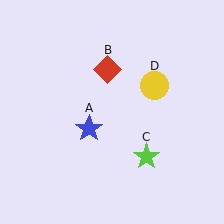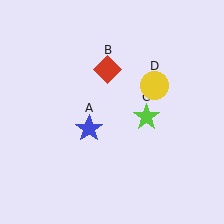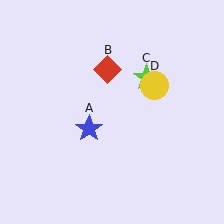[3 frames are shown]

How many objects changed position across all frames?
1 object changed position: lime star (object C).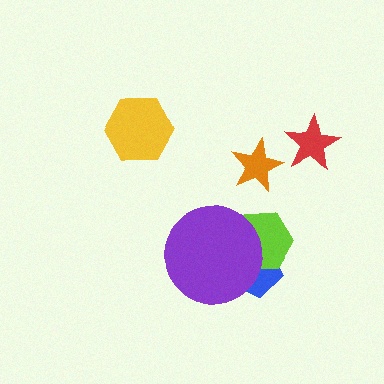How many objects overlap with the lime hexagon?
2 objects overlap with the lime hexagon.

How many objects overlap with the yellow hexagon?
0 objects overlap with the yellow hexagon.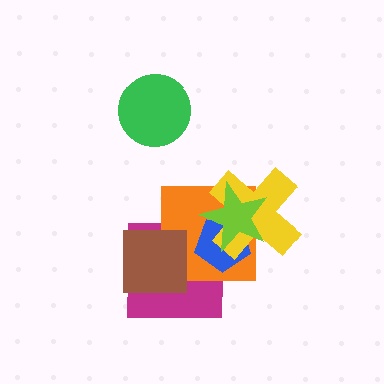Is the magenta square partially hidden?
Yes, it is partially covered by another shape.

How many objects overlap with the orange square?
5 objects overlap with the orange square.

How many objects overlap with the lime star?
3 objects overlap with the lime star.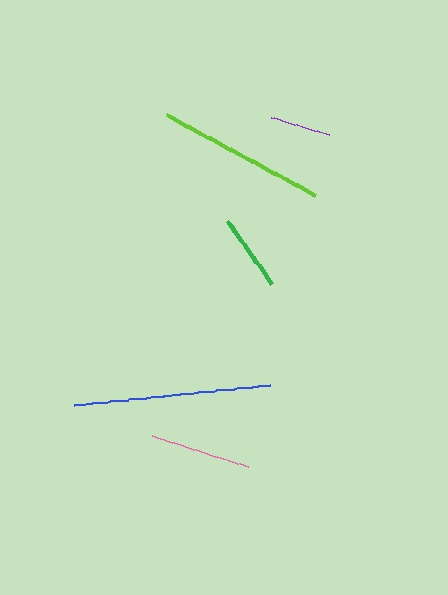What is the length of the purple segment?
The purple segment is approximately 61 pixels long.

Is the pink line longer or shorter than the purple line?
The pink line is longer than the purple line.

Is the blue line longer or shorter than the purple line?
The blue line is longer than the purple line.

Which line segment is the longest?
The blue line is the longest at approximately 197 pixels.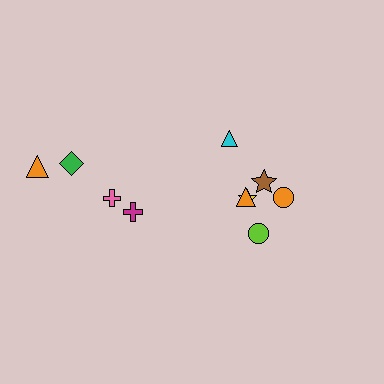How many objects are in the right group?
There are 6 objects.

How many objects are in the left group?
There are 4 objects.